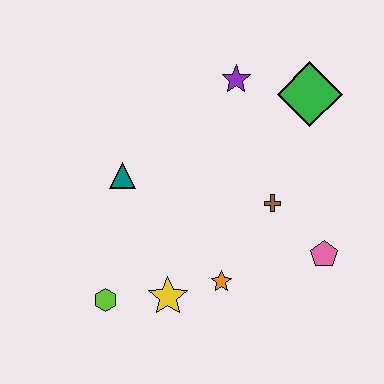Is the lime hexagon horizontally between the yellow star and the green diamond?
No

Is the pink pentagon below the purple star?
Yes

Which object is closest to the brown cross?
The pink pentagon is closest to the brown cross.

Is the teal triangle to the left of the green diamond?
Yes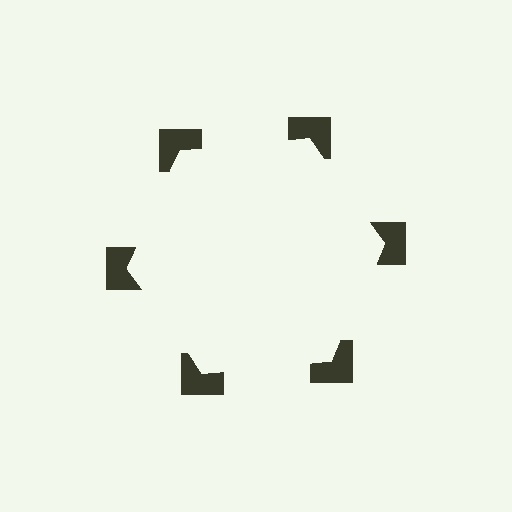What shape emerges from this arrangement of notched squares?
An illusory hexagon — its edges are inferred from the aligned wedge cuts in the notched squares, not physically drawn.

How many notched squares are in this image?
There are 6 — one at each vertex of the illusory hexagon.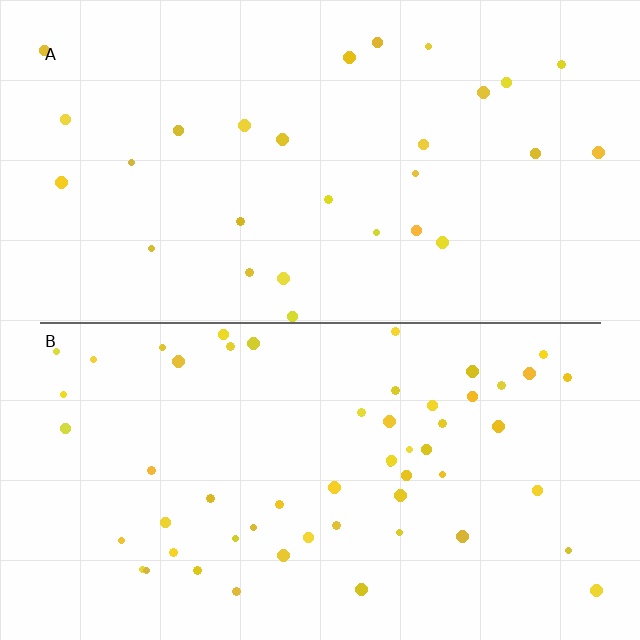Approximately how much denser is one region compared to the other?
Approximately 2.0× — region B over region A.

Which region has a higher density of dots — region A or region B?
B (the bottom).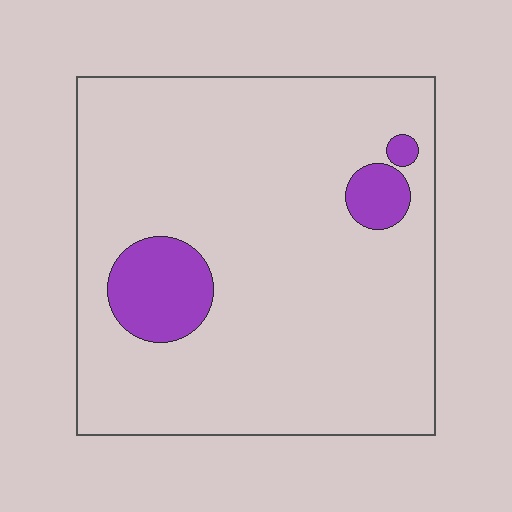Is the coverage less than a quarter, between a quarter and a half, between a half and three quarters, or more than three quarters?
Less than a quarter.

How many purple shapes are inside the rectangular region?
3.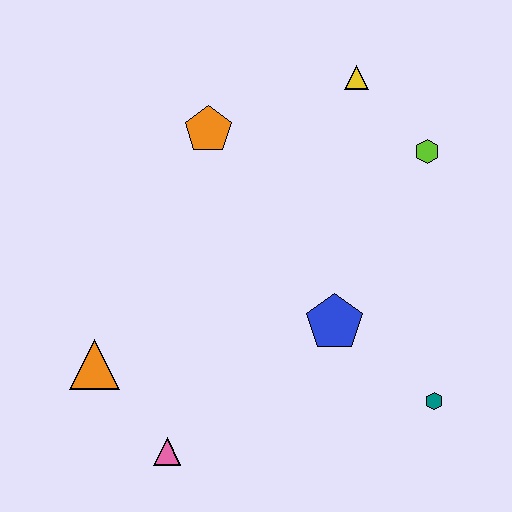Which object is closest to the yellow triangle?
The lime hexagon is closest to the yellow triangle.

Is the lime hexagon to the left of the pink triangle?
No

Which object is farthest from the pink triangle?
The yellow triangle is farthest from the pink triangle.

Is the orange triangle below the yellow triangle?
Yes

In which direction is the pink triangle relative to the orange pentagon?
The pink triangle is below the orange pentagon.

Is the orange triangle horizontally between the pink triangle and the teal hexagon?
No